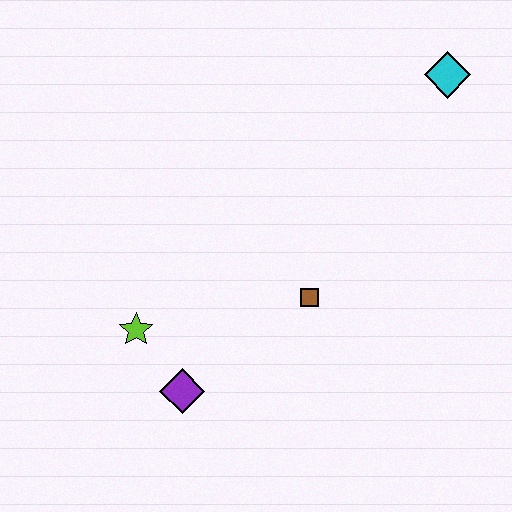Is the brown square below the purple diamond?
No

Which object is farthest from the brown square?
The cyan diamond is farthest from the brown square.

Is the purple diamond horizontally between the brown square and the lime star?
Yes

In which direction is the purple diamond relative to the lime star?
The purple diamond is below the lime star.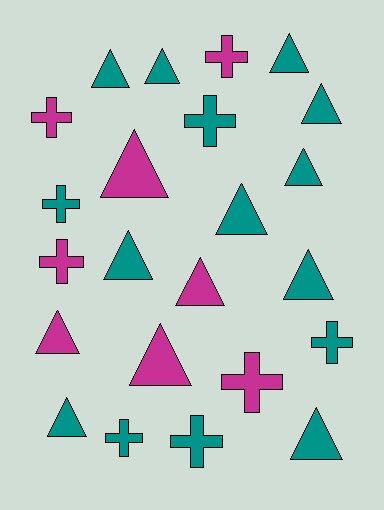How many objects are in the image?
There are 23 objects.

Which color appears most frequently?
Teal, with 15 objects.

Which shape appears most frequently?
Triangle, with 14 objects.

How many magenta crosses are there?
There are 4 magenta crosses.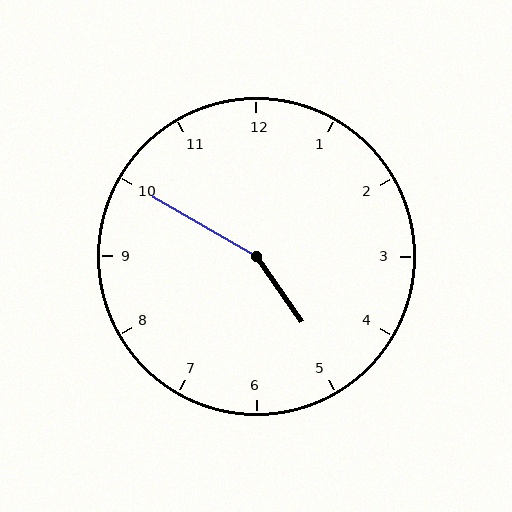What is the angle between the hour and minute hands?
Approximately 155 degrees.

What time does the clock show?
4:50.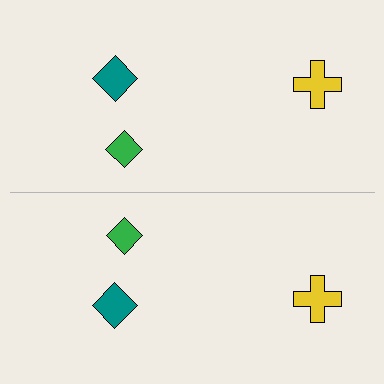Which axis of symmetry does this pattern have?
The pattern has a horizontal axis of symmetry running through the center of the image.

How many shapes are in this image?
There are 6 shapes in this image.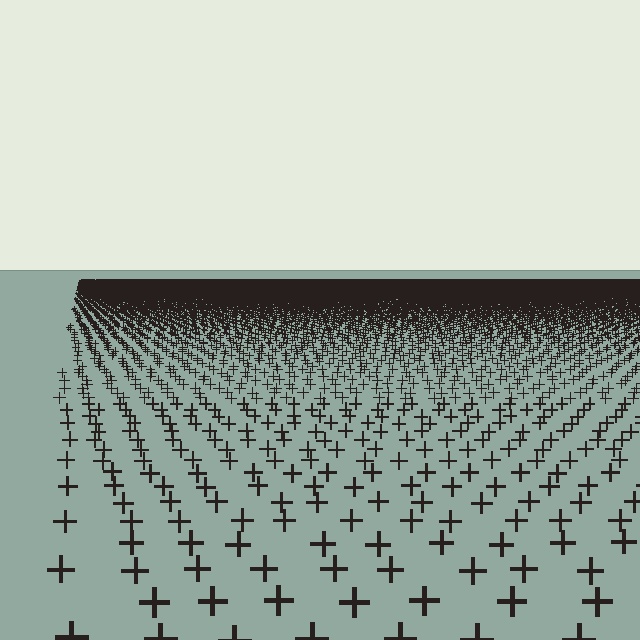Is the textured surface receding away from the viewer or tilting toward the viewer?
The surface is receding away from the viewer. Texture elements get smaller and denser toward the top.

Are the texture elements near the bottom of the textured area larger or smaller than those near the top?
Larger. Near the bottom, elements are closer to the viewer and appear at a bigger on-screen size.